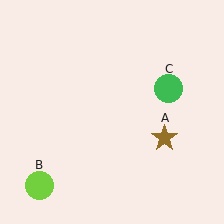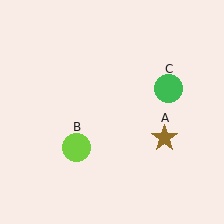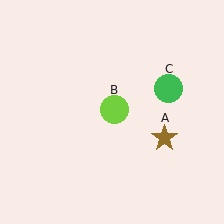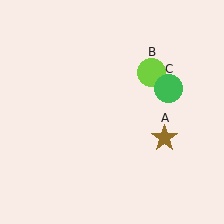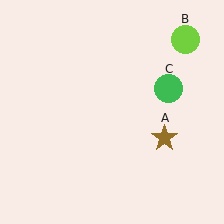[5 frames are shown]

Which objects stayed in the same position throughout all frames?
Brown star (object A) and green circle (object C) remained stationary.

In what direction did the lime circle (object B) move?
The lime circle (object B) moved up and to the right.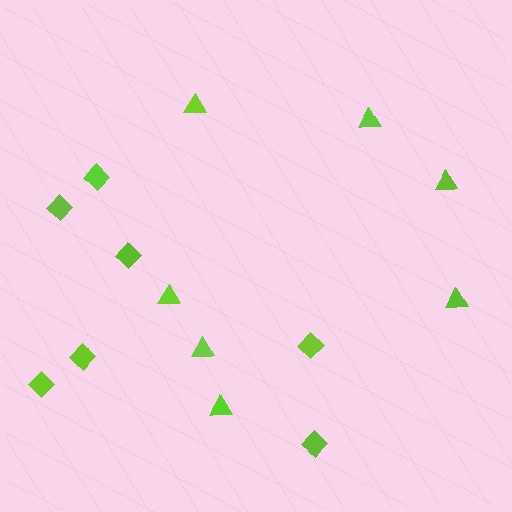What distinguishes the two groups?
There are 2 groups: one group of triangles (7) and one group of diamonds (7).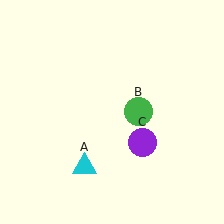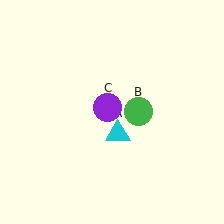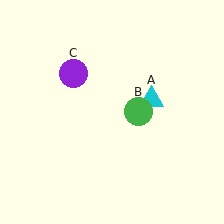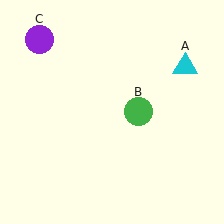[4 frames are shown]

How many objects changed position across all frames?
2 objects changed position: cyan triangle (object A), purple circle (object C).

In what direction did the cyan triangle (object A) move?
The cyan triangle (object A) moved up and to the right.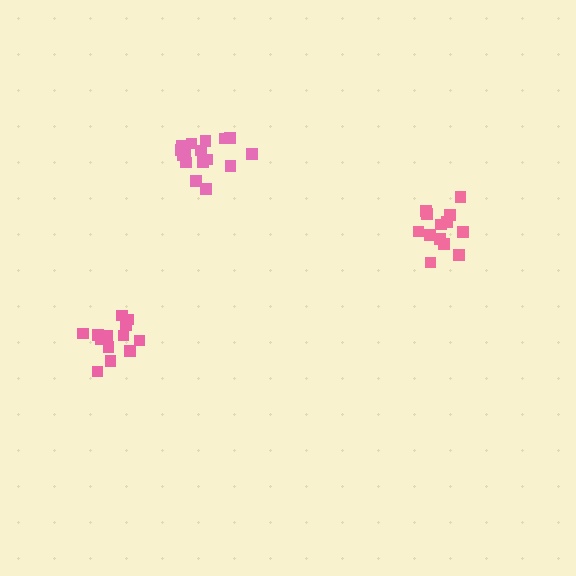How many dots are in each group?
Group 1: 13 dots, Group 2: 13 dots, Group 3: 16 dots (42 total).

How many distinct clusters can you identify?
There are 3 distinct clusters.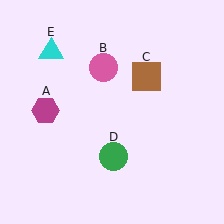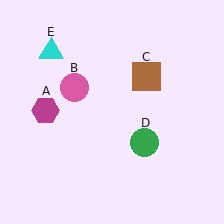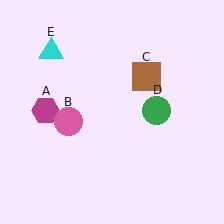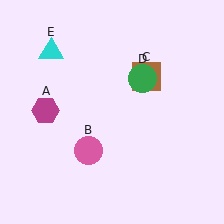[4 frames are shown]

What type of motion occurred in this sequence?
The pink circle (object B), green circle (object D) rotated counterclockwise around the center of the scene.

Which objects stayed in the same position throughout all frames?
Magenta hexagon (object A) and brown square (object C) and cyan triangle (object E) remained stationary.